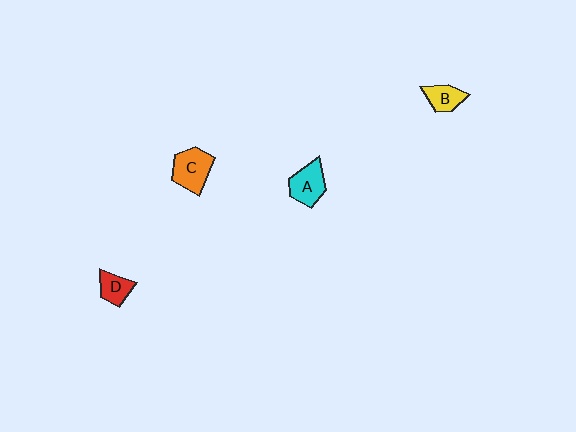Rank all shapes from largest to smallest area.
From largest to smallest: C (orange), A (cyan), B (yellow), D (red).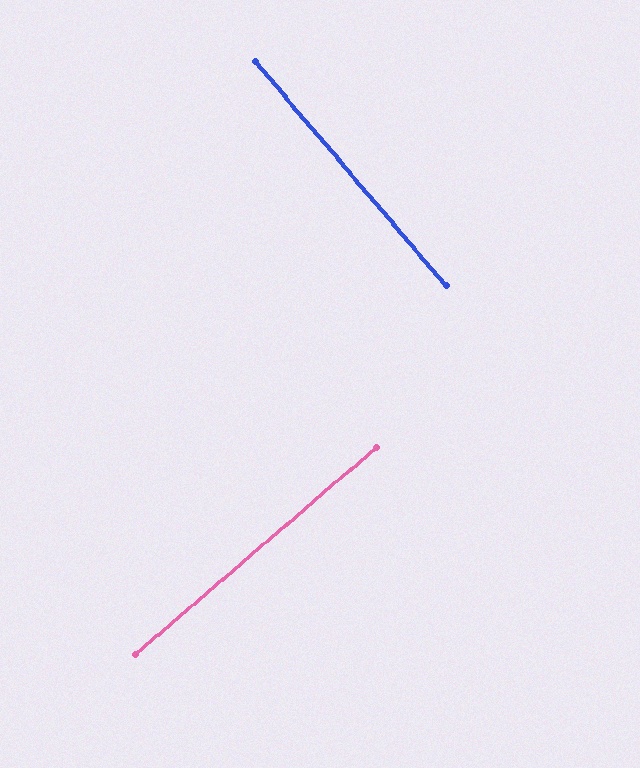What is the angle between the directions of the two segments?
Approximately 90 degrees.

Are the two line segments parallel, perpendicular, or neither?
Perpendicular — they meet at approximately 90°.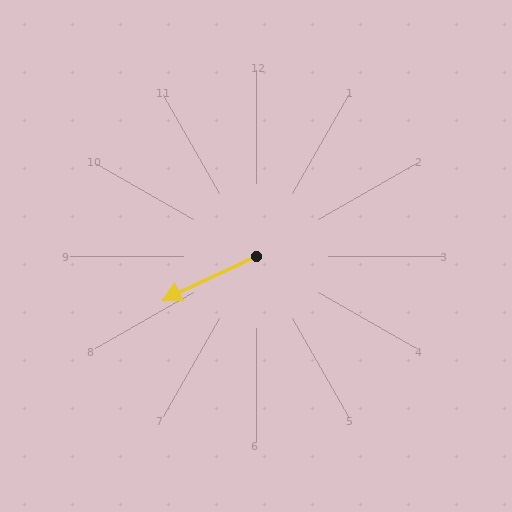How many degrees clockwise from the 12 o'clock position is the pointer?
Approximately 245 degrees.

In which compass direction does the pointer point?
Southwest.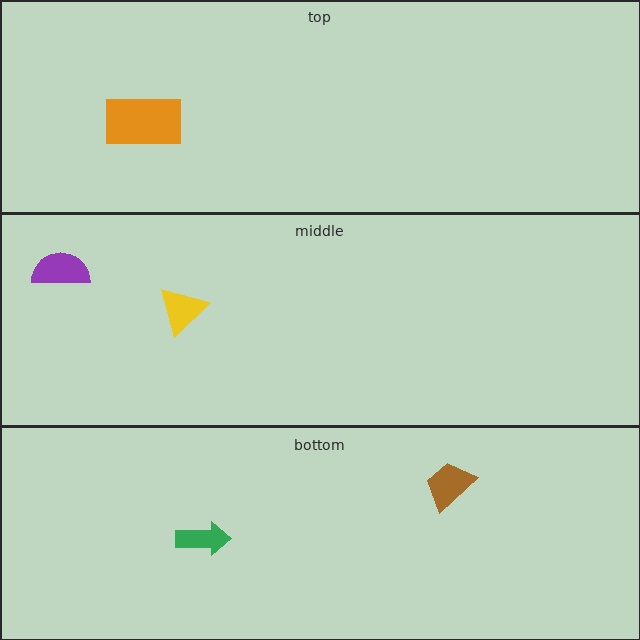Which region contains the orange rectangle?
The top region.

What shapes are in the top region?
The orange rectangle.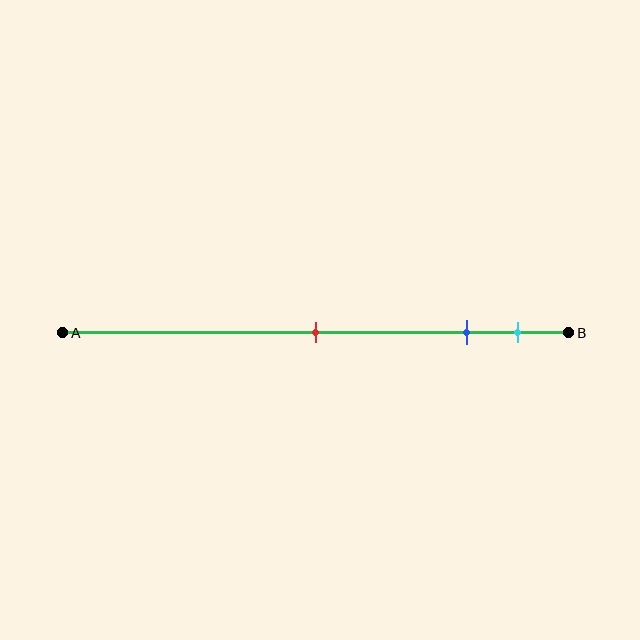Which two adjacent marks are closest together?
The blue and cyan marks are the closest adjacent pair.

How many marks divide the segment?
There are 3 marks dividing the segment.